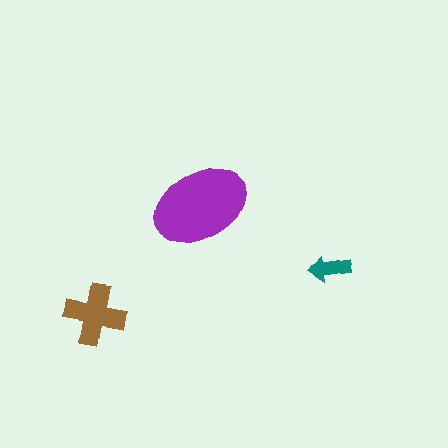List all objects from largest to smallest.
The purple ellipse, the brown cross, the teal arrow.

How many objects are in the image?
There are 3 objects in the image.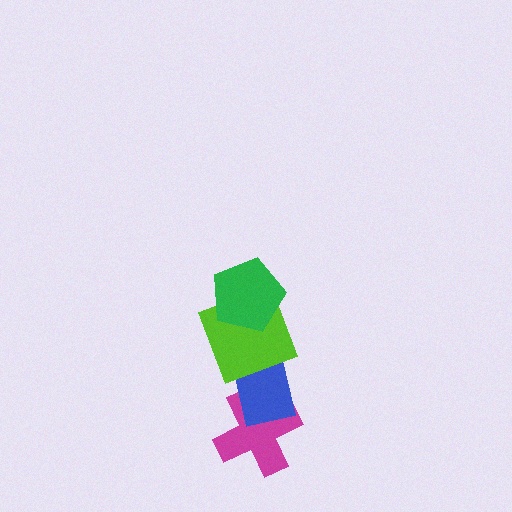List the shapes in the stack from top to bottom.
From top to bottom: the green pentagon, the lime square, the blue rectangle, the magenta cross.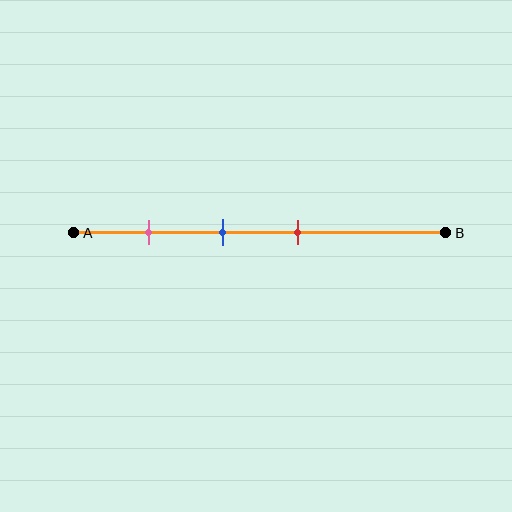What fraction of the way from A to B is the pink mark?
The pink mark is approximately 20% (0.2) of the way from A to B.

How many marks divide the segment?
There are 3 marks dividing the segment.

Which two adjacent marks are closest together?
The blue and red marks are the closest adjacent pair.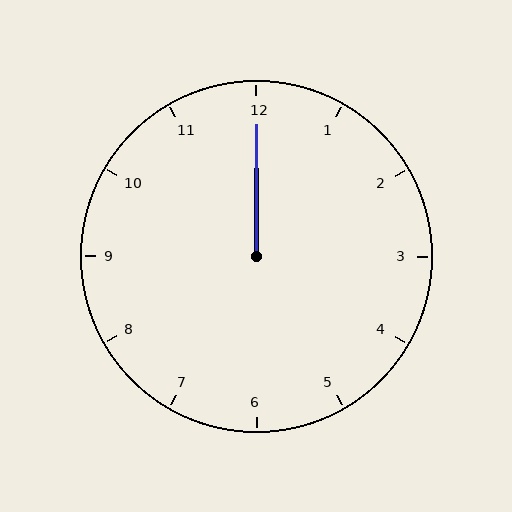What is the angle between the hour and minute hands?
Approximately 0 degrees.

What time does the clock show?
12:00.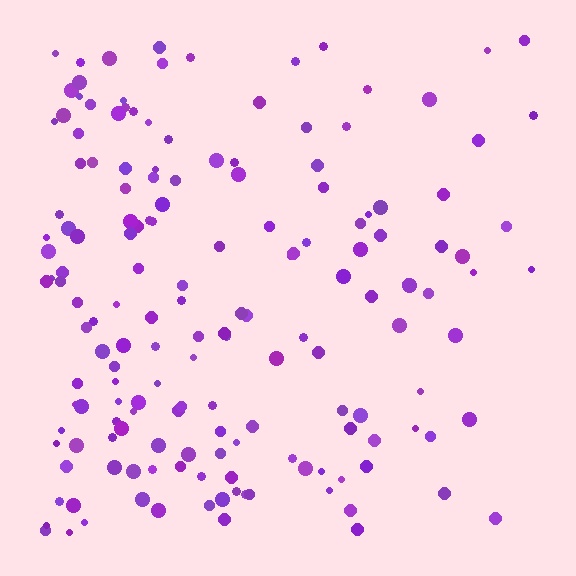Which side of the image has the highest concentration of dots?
The left.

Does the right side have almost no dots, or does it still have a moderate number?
Still a moderate number, just noticeably fewer than the left.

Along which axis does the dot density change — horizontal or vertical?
Horizontal.